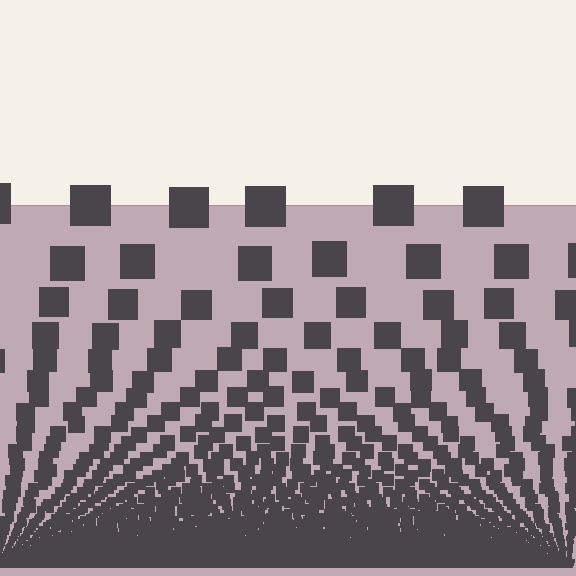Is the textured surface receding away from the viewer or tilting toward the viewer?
The surface appears to tilt toward the viewer. Texture elements get larger and sparser toward the top.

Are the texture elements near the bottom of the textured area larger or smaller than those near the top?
Smaller. The gradient is inverted — elements near the bottom are smaller and denser.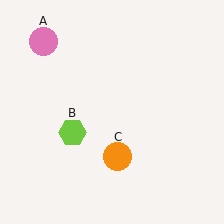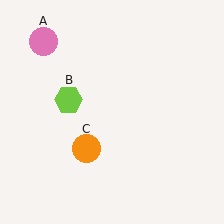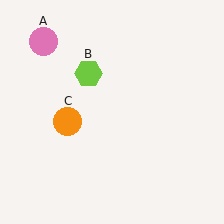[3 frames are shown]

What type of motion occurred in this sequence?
The lime hexagon (object B), orange circle (object C) rotated clockwise around the center of the scene.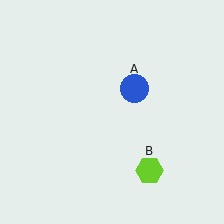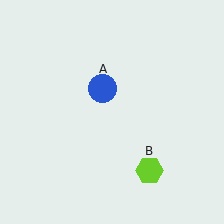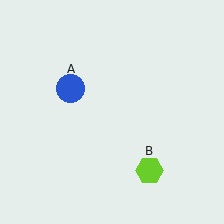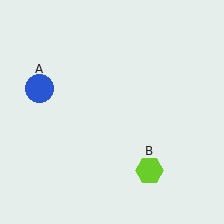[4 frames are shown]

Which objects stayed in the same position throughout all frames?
Lime hexagon (object B) remained stationary.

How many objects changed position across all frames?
1 object changed position: blue circle (object A).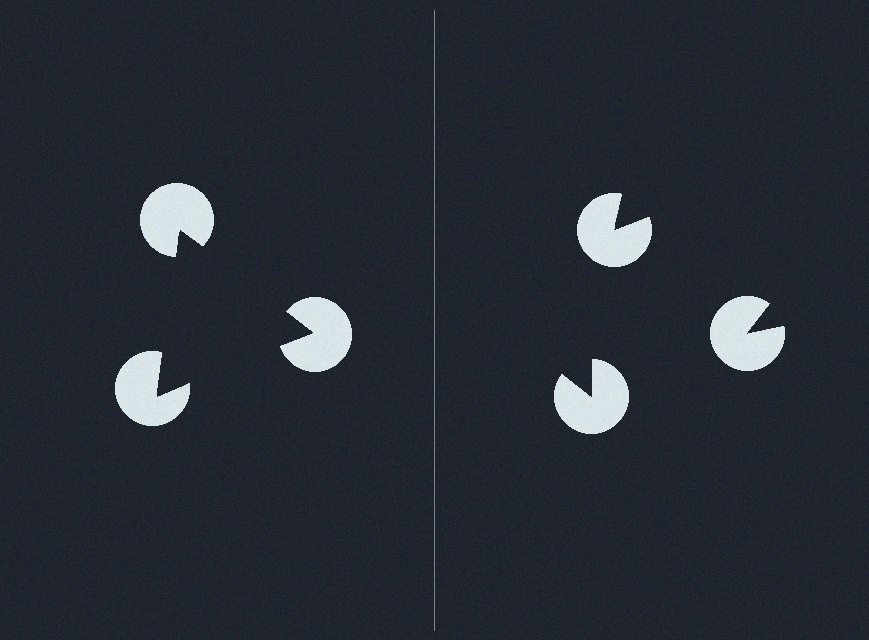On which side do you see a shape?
An illusory triangle appears on the left side. On the right side the wedge cuts are rotated, so no coherent shape forms.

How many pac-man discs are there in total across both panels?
6 — 3 on each side.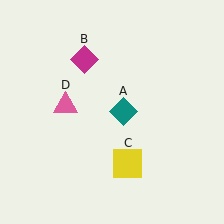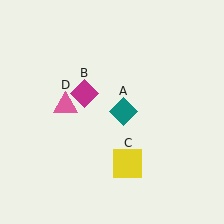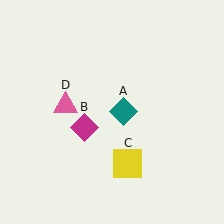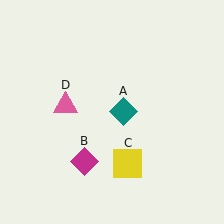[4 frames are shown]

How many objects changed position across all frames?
1 object changed position: magenta diamond (object B).